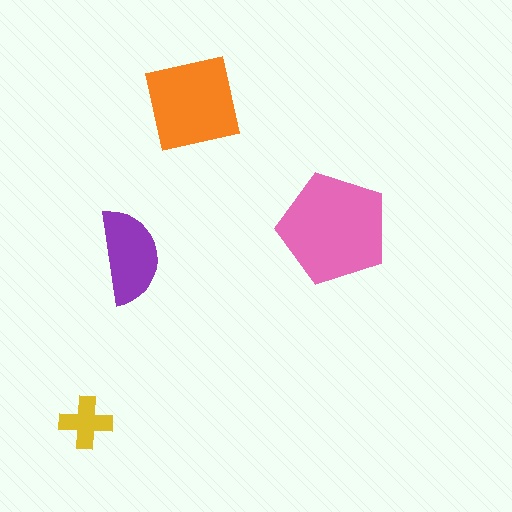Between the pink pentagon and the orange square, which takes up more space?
The pink pentagon.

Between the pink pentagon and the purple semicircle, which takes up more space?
The pink pentagon.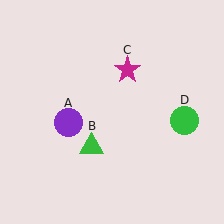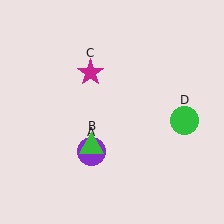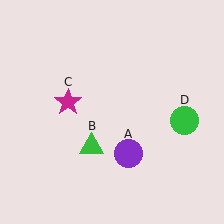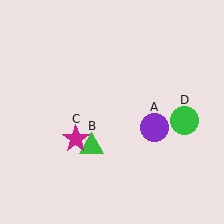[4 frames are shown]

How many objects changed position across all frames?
2 objects changed position: purple circle (object A), magenta star (object C).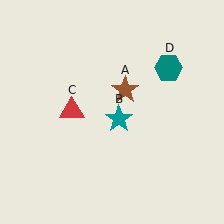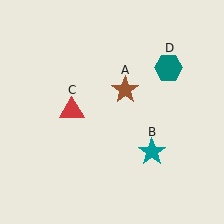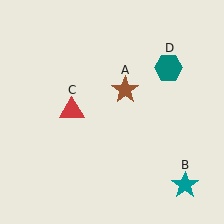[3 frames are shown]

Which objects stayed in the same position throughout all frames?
Brown star (object A) and red triangle (object C) and teal hexagon (object D) remained stationary.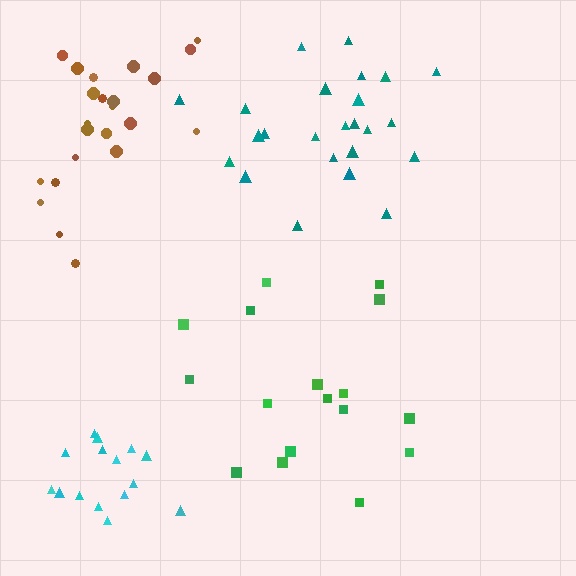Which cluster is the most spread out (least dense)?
Green.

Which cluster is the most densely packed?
Cyan.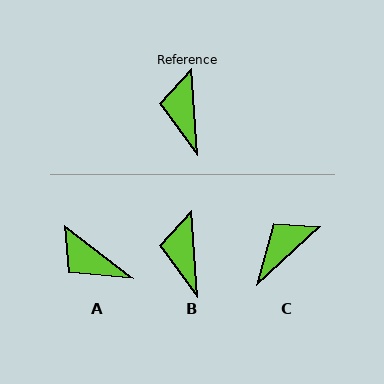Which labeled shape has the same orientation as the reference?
B.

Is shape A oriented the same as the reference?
No, it is off by about 49 degrees.